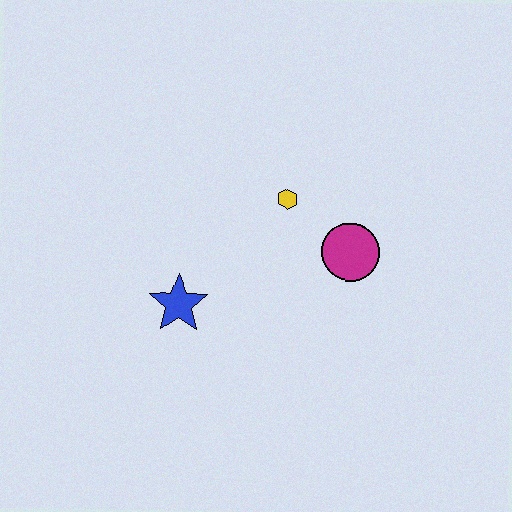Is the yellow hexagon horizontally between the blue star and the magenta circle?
Yes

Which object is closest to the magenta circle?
The yellow hexagon is closest to the magenta circle.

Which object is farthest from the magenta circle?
The blue star is farthest from the magenta circle.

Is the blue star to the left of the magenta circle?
Yes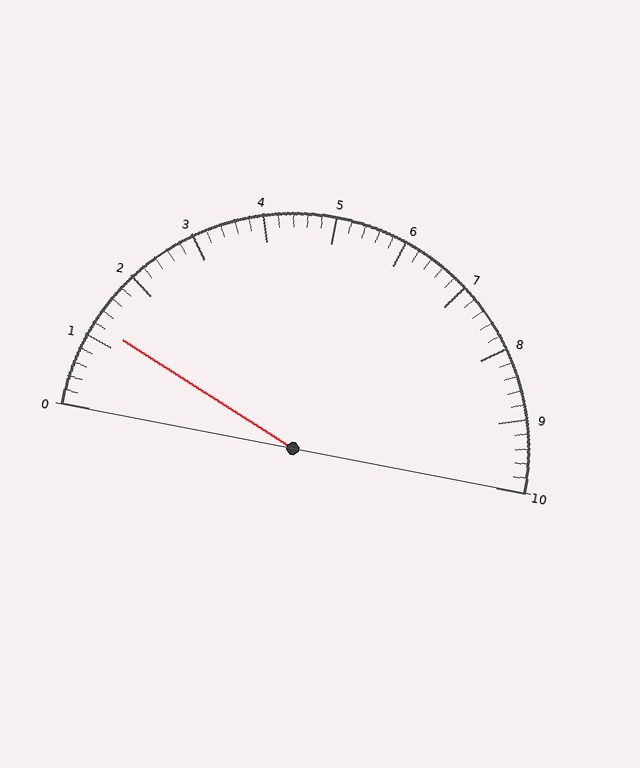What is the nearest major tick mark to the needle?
The nearest major tick mark is 1.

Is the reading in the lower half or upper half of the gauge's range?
The reading is in the lower half of the range (0 to 10).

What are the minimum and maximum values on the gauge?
The gauge ranges from 0 to 10.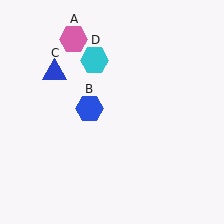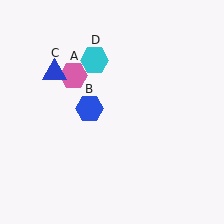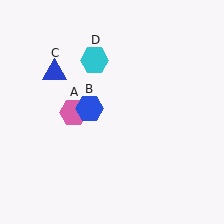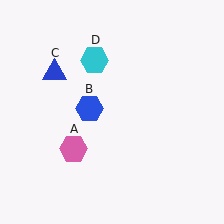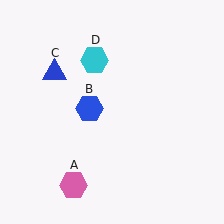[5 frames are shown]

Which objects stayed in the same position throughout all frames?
Blue hexagon (object B) and blue triangle (object C) and cyan hexagon (object D) remained stationary.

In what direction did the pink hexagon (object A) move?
The pink hexagon (object A) moved down.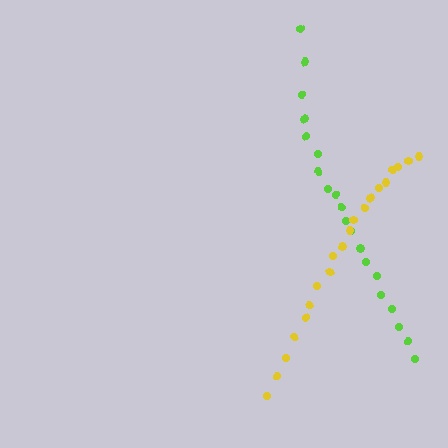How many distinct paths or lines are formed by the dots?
There are 2 distinct paths.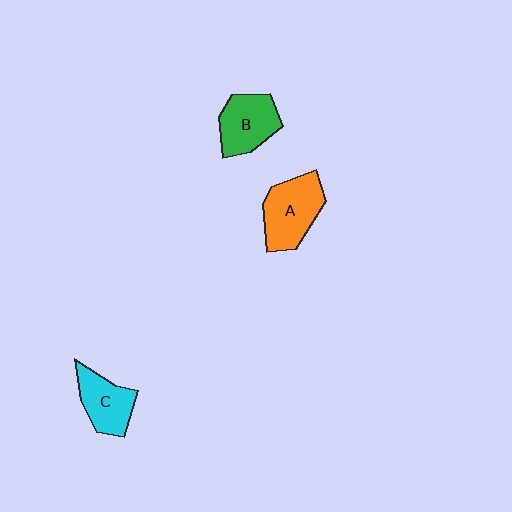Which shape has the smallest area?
Shape C (cyan).